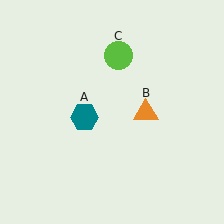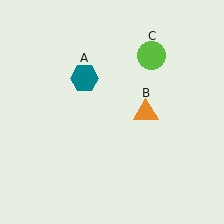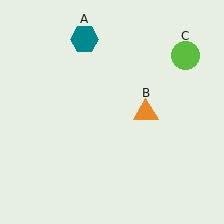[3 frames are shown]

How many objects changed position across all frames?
2 objects changed position: teal hexagon (object A), lime circle (object C).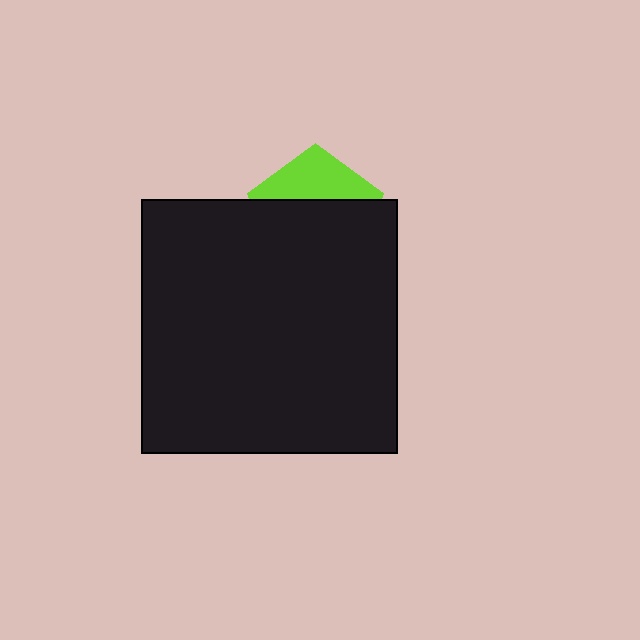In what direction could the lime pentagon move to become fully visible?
The lime pentagon could move up. That would shift it out from behind the black rectangle entirely.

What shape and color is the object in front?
The object in front is a black rectangle.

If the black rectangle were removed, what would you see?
You would see the complete lime pentagon.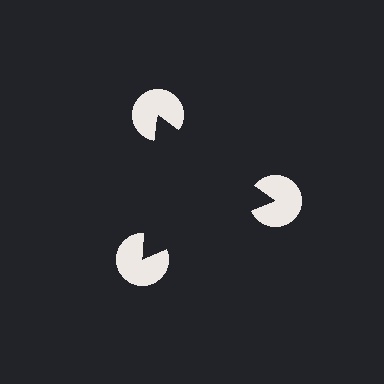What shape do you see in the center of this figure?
An illusory triangle — its edges are inferred from the aligned wedge cuts in the pac-man discs, not physically drawn.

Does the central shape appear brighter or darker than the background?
It typically appears slightly darker than the background, even though no actual brightness change is drawn.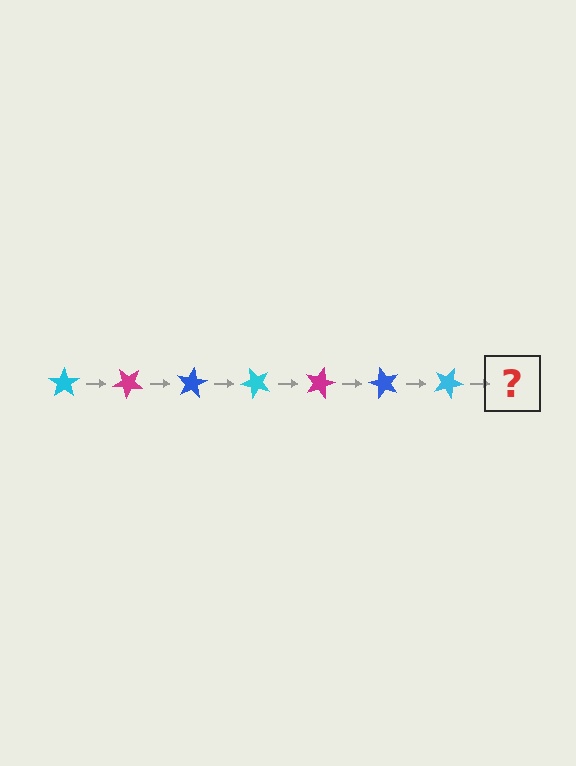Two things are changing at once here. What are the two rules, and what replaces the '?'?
The two rules are that it rotates 40 degrees each step and the color cycles through cyan, magenta, and blue. The '?' should be a magenta star, rotated 280 degrees from the start.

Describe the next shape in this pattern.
It should be a magenta star, rotated 280 degrees from the start.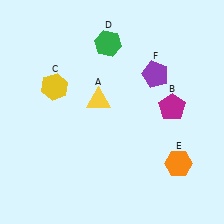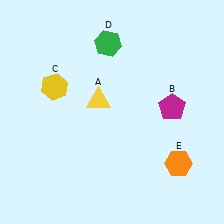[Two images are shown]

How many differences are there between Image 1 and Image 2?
There is 1 difference between the two images.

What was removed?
The purple pentagon (F) was removed in Image 2.